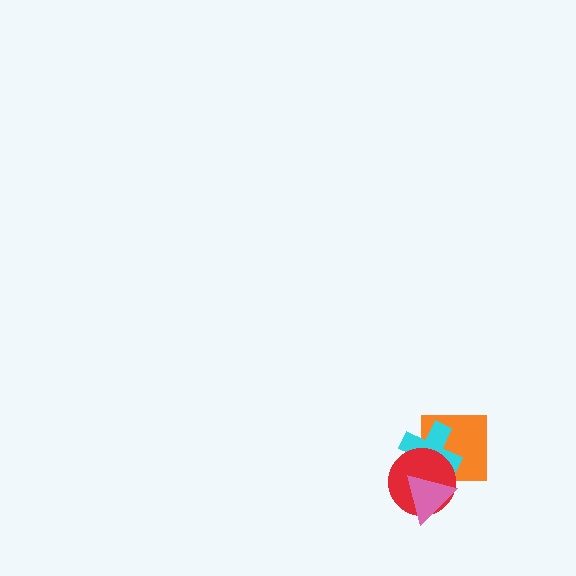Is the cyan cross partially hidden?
Yes, it is partially covered by another shape.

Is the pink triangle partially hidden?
No, no other shape covers it.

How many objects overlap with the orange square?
3 objects overlap with the orange square.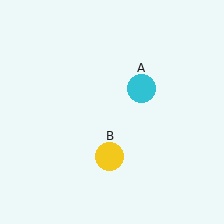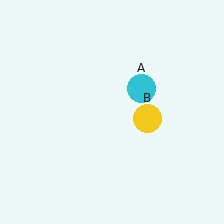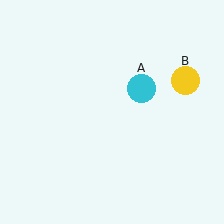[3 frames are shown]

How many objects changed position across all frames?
1 object changed position: yellow circle (object B).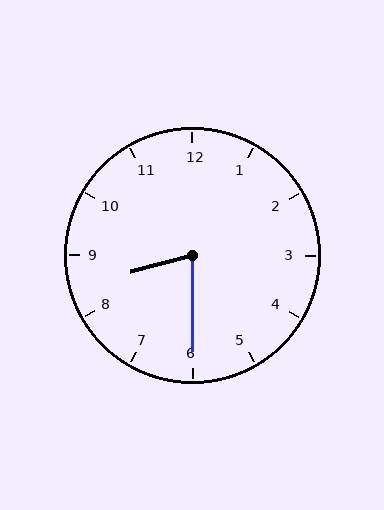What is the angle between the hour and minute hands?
Approximately 75 degrees.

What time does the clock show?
8:30.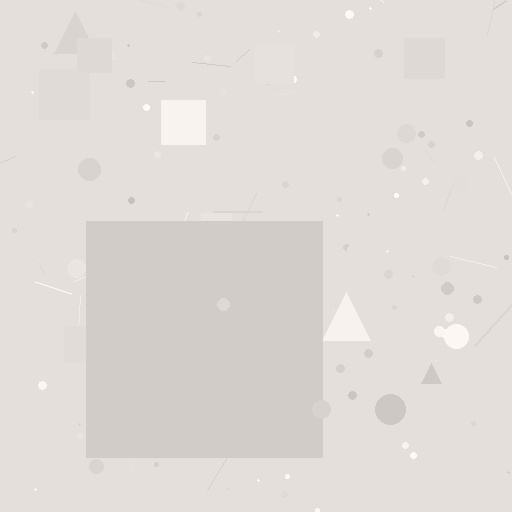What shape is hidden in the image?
A square is hidden in the image.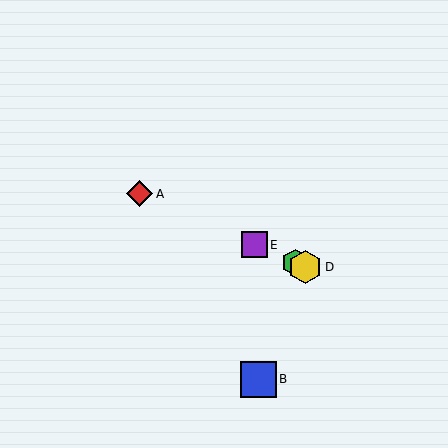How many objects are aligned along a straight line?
4 objects (A, C, D, E) are aligned along a straight line.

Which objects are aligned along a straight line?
Objects A, C, D, E are aligned along a straight line.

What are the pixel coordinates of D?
Object D is at (305, 267).